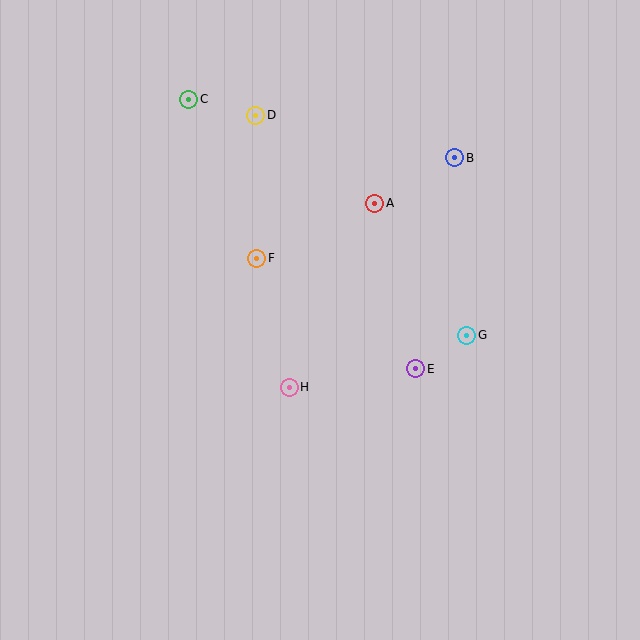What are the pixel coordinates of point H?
Point H is at (289, 387).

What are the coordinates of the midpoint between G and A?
The midpoint between G and A is at (421, 269).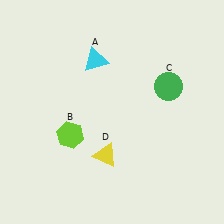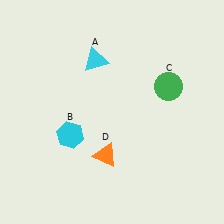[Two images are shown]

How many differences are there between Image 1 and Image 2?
There are 2 differences between the two images.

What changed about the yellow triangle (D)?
In Image 1, D is yellow. In Image 2, it changed to orange.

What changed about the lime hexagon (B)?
In Image 1, B is lime. In Image 2, it changed to cyan.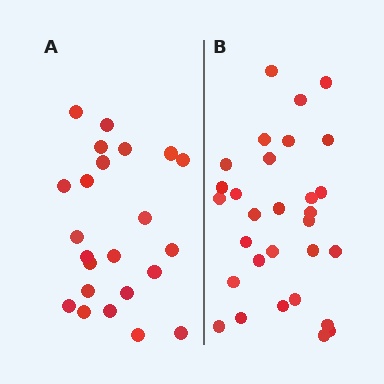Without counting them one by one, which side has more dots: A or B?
Region B (the right region) has more dots.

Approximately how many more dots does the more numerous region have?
Region B has roughly 8 or so more dots than region A.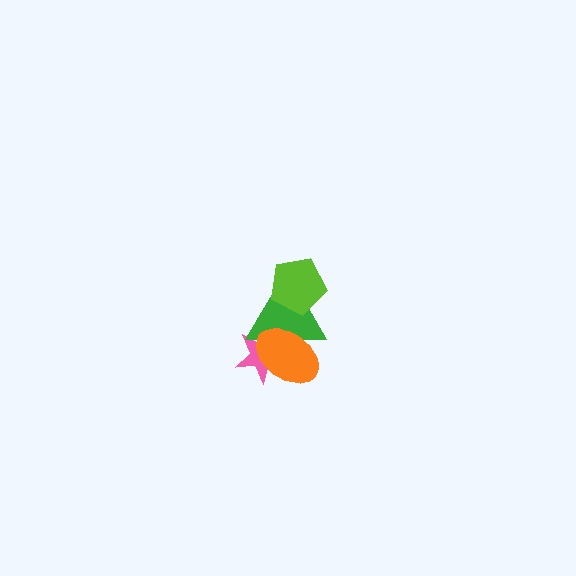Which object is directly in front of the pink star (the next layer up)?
The green triangle is directly in front of the pink star.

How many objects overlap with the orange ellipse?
2 objects overlap with the orange ellipse.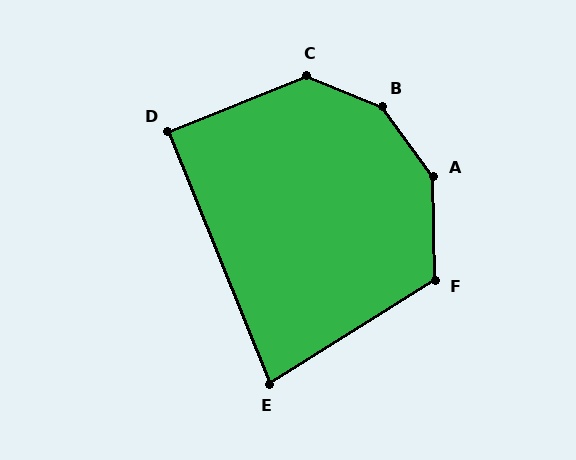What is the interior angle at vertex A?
Approximately 144 degrees (obtuse).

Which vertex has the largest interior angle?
B, at approximately 149 degrees.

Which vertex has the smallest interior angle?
E, at approximately 80 degrees.